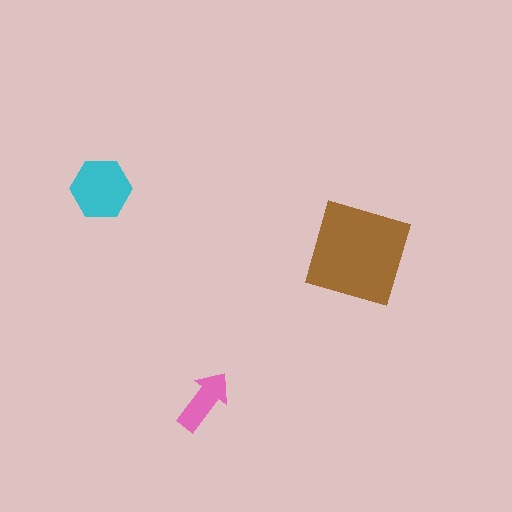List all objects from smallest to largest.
The pink arrow, the cyan hexagon, the brown square.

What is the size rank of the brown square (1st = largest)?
1st.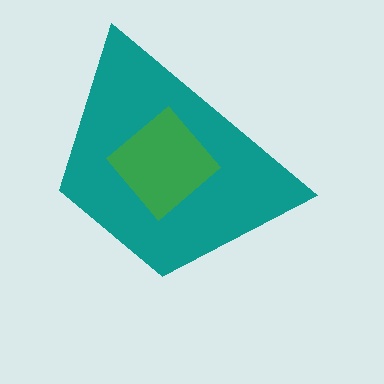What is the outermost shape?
The teal trapezoid.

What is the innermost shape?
The green diamond.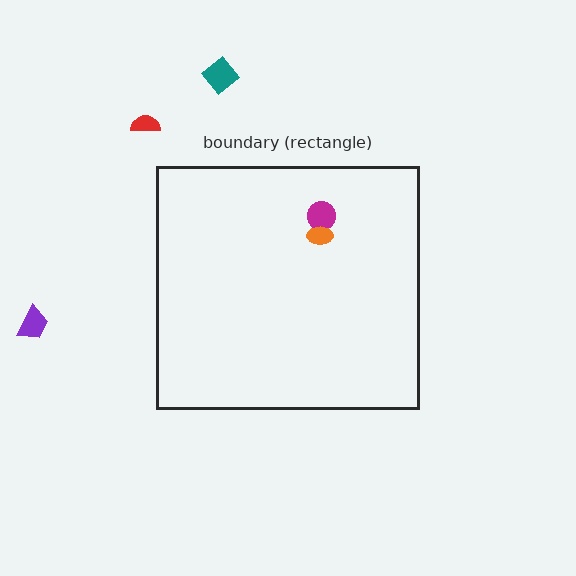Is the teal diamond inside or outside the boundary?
Outside.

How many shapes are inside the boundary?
2 inside, 3 outside.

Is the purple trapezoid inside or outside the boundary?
Outside.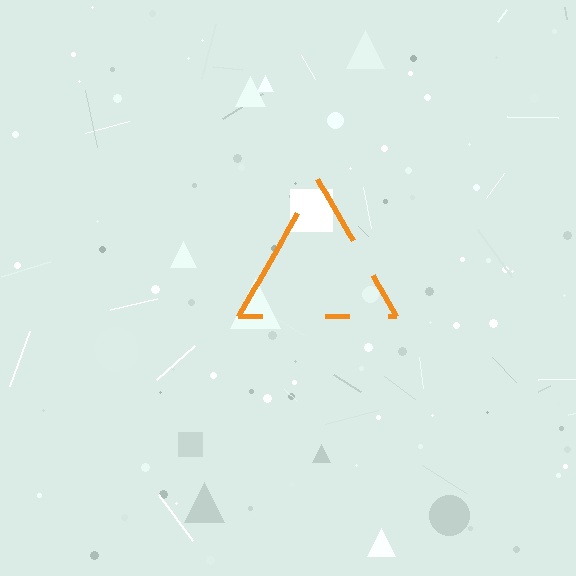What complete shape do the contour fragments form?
The contour fragments form a triangle.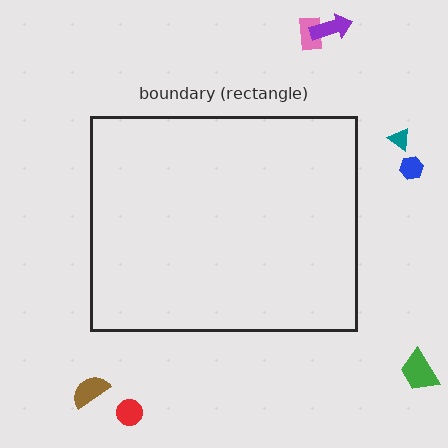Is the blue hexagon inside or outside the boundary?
Outside.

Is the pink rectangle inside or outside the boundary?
Outside.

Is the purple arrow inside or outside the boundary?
Outside.